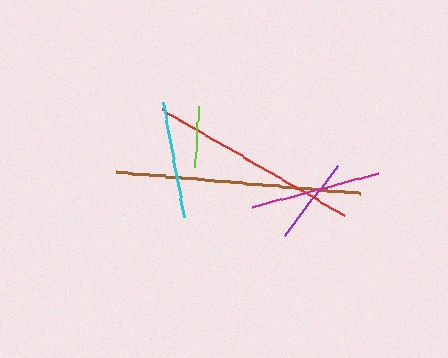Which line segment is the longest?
The brown line is the longest at approximately 244 pixels.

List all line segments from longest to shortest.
From longest to shortest: brown, red, magenta, cyan, purple, lime.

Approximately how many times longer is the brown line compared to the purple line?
The brown line is approximately 2.8 times the length of the purple line.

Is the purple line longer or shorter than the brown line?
The brown line is longer than the purple line.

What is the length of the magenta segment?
The magenta segment is approximately 131 pixels long.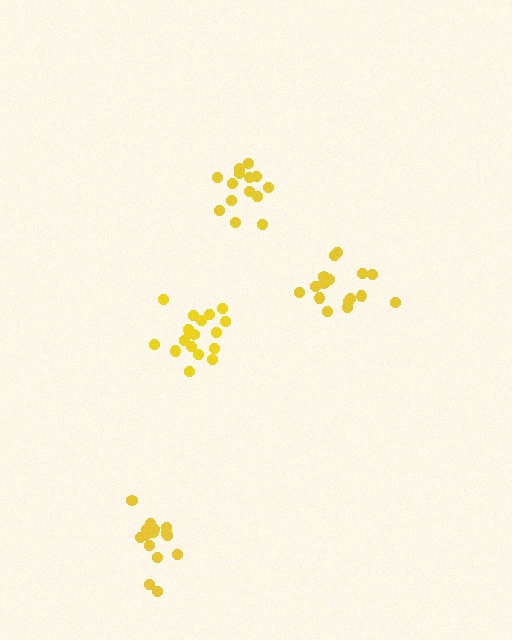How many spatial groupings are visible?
There are 4 spatial groupings.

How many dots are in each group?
Group 1: 18 dots, Group 2: 14 dots, Group 3: 16 dots, Group 4: 15 dots (63 total).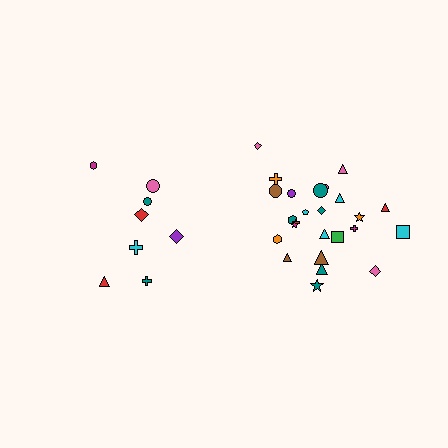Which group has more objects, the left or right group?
The right group.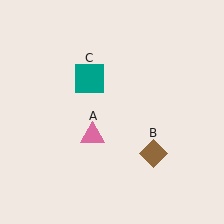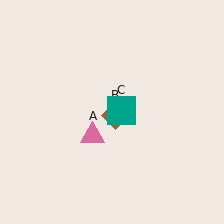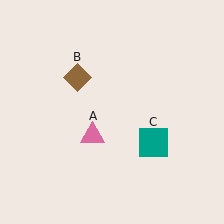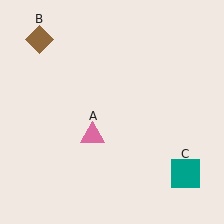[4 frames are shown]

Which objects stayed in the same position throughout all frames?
Pink triangle (object A) remained stationary.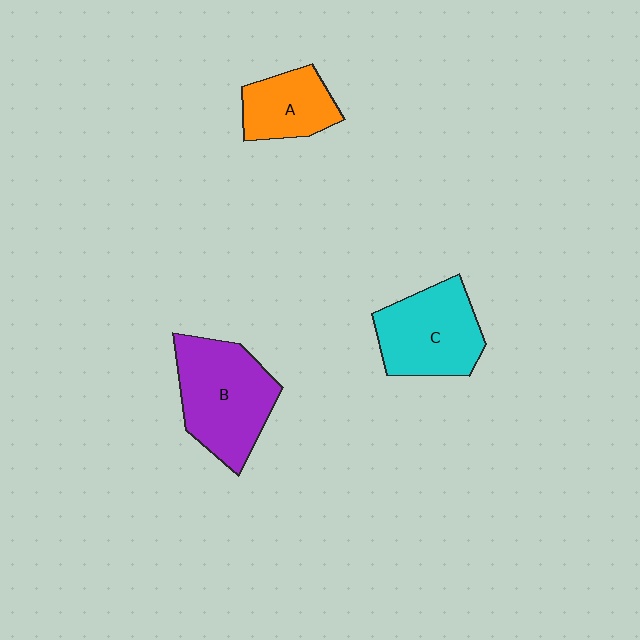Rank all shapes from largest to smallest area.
From largest to smallest: B (purple), C (cyan), A (orange).